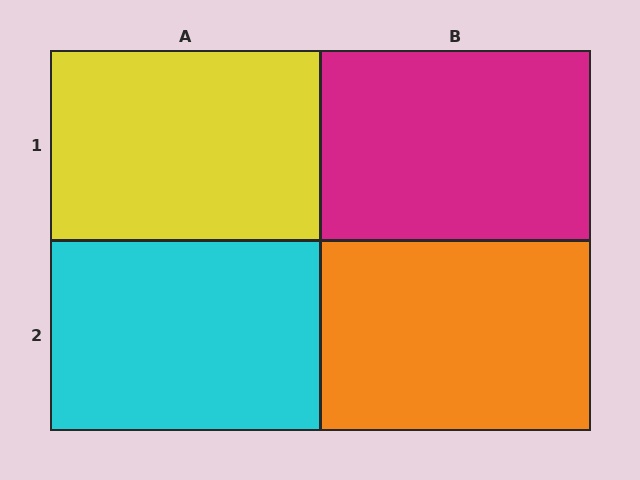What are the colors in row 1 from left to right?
Yellow, magenta.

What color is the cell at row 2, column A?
Cyan.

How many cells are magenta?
1 cell is magenta.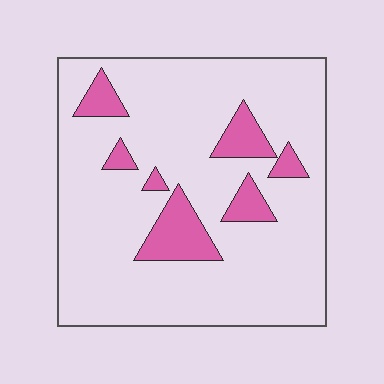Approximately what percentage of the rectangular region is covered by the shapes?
Approximately 15%.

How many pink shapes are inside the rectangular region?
7.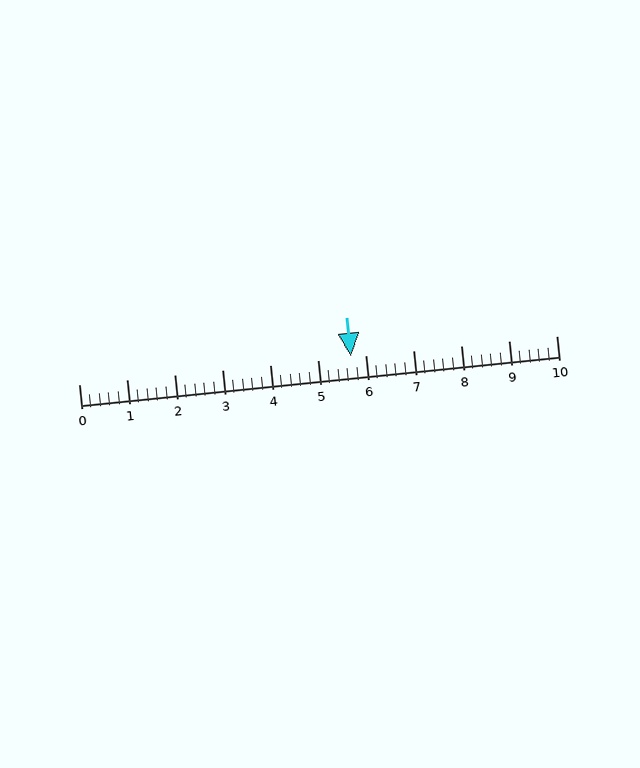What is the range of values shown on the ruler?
The ruler shows values from 0 to 10.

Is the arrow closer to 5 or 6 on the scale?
The arrow is closer to 6.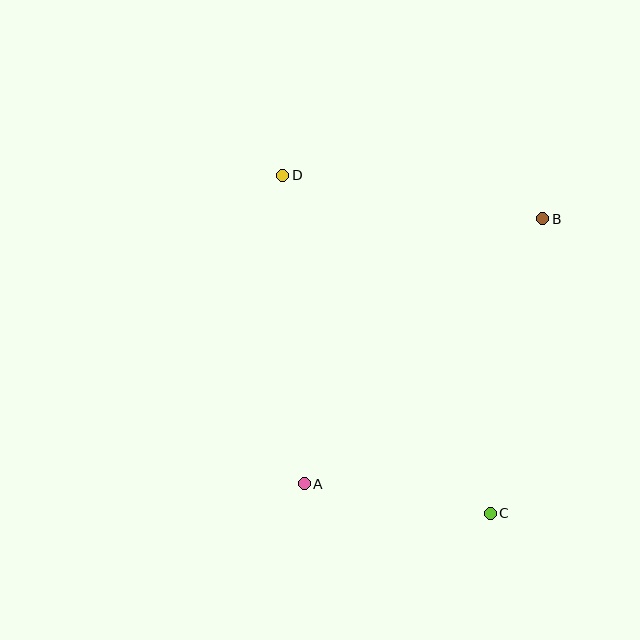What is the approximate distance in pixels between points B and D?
The distance between B and D is approximately 264 pixels.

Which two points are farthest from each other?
Points C and D are farthest from each other.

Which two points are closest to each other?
Points A and C are closest to each other.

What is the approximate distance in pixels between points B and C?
The distance between B and C is approximately 299 pixels.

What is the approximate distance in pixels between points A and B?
The distance between A and B is approximately 357 pixels.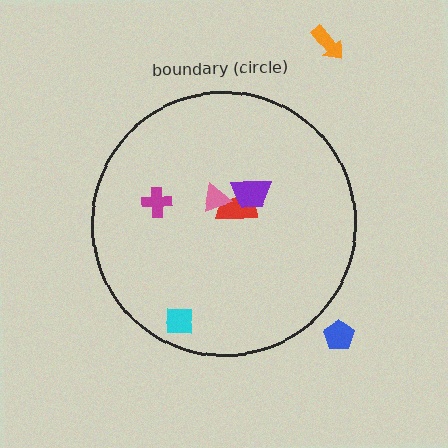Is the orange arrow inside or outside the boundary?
Outside.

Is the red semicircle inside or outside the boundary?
Inside.